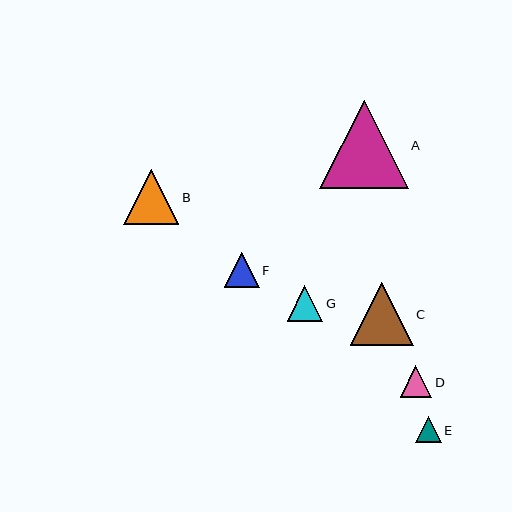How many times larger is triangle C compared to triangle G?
Triangle C is approximately 1.8 times the size of triangle G.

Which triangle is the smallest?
Triangle E is the smallest with a size of approximately 26 pixels.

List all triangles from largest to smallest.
From largest to smallest: A, C, B, G, F, D, E.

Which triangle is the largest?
Triangle A is the largest with a size of approximately 89 pixels.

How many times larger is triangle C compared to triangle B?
Triangle C is approximately 1.2 times the size of triangle B.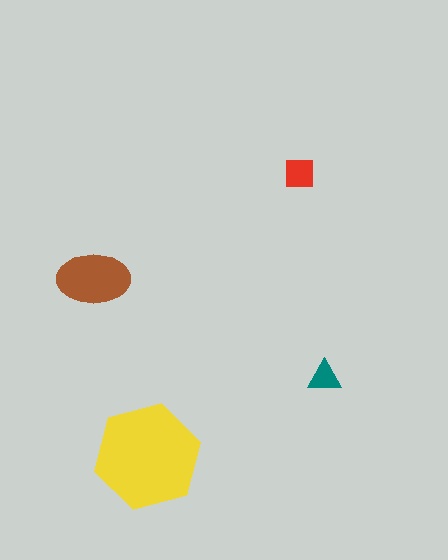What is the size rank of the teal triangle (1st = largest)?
4th.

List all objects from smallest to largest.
The teal triangle, the red square, the brown ellipse, the yellow hexagon.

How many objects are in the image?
There are 4 objects in the image.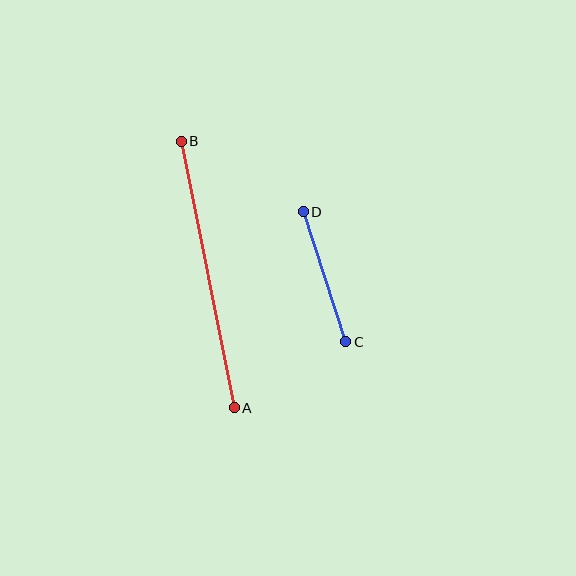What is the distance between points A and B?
The distance is approximately 272 pixels.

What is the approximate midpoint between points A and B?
The midpoint is at approximately (208, 275) pixels.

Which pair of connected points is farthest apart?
Points A and B are farthest apart.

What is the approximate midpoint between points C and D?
The midpoint is at approximately (325, 277) pixels.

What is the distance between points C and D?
The distance is approximately 137 pixels.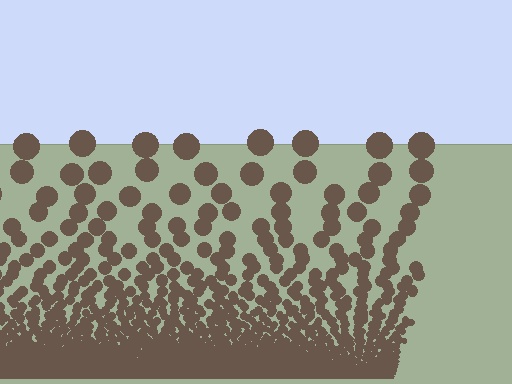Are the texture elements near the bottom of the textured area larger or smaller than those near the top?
Smaller. The gradient is inverted — elements near the bottom are smaller and denser.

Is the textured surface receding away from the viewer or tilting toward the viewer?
The surface appears to tilt toward the viewer. Texture elements get larger and sparser toward the top.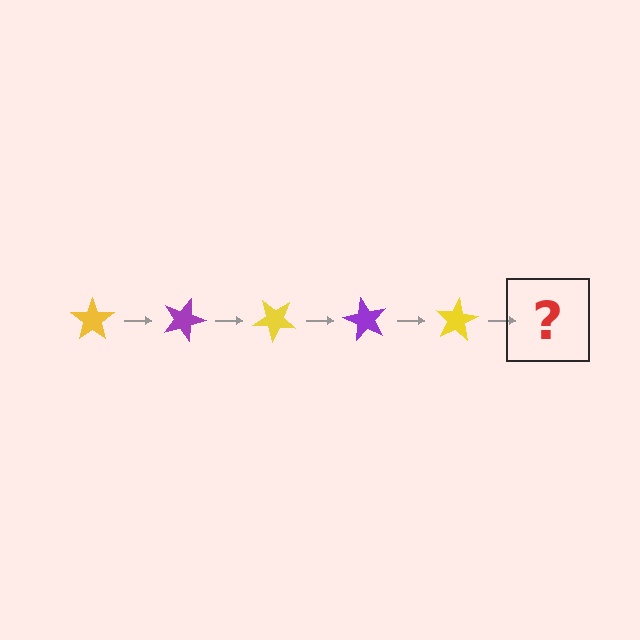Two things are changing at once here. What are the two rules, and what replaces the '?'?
The two rules are that it rotates 20 degrees each step and the color cycles through yellow and purple. The '?' should be a purple star, rotated 100 degrees from the start.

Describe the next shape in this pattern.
It should be a purple star, rotated 100 degrees from the start.